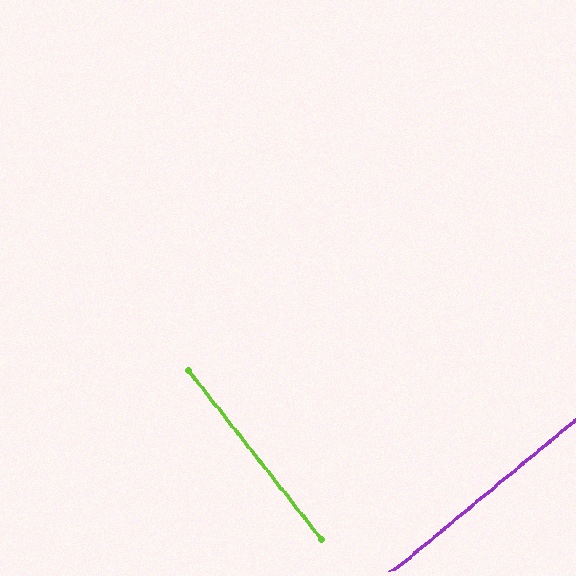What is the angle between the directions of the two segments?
Approximately 89 degrees.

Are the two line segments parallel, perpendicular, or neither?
Perpendicular — they meet at approximately 89°.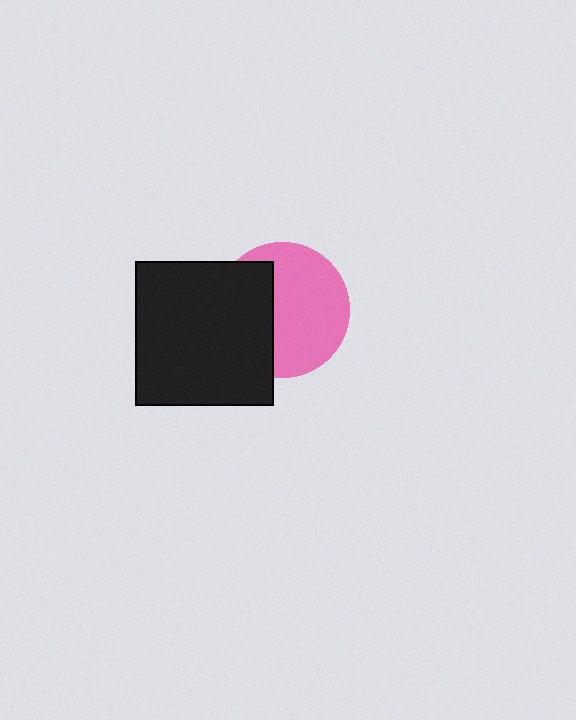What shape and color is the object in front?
The object in front is a black rectangle.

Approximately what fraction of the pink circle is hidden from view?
Roughly 38% of the pink circle is hidden behind the black rectangle.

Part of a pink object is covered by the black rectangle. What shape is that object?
It is a circle.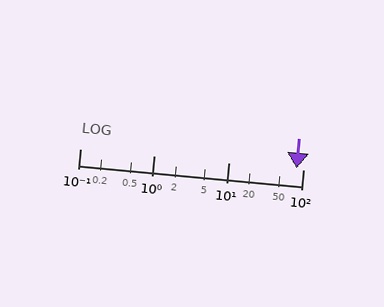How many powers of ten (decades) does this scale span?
The scale spans 3 decades, from 0.1 to 100.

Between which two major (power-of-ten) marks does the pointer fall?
The pointer is between 10 and 100.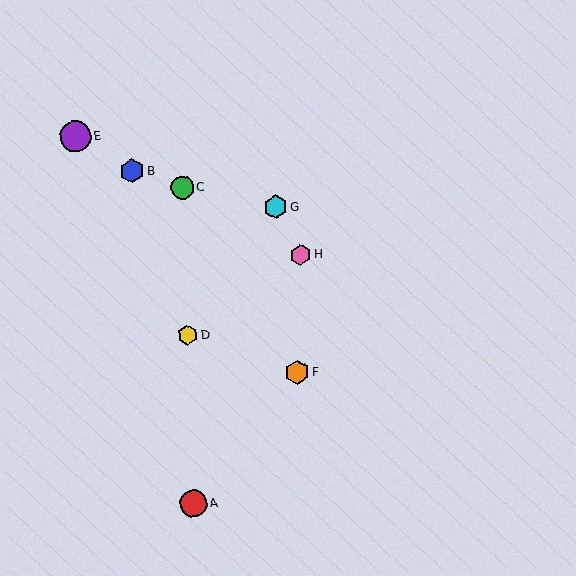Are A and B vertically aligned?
No, A is at x≈193 and B is at x≈132.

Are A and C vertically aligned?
Yes, both are at x≈193.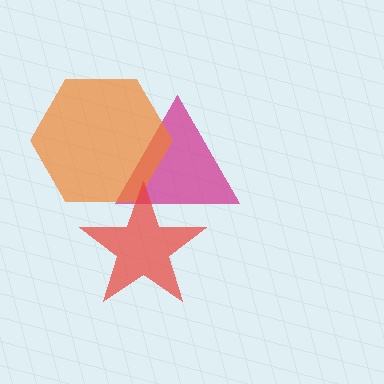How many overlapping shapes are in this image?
There are 3 overlapping shapes in the image.